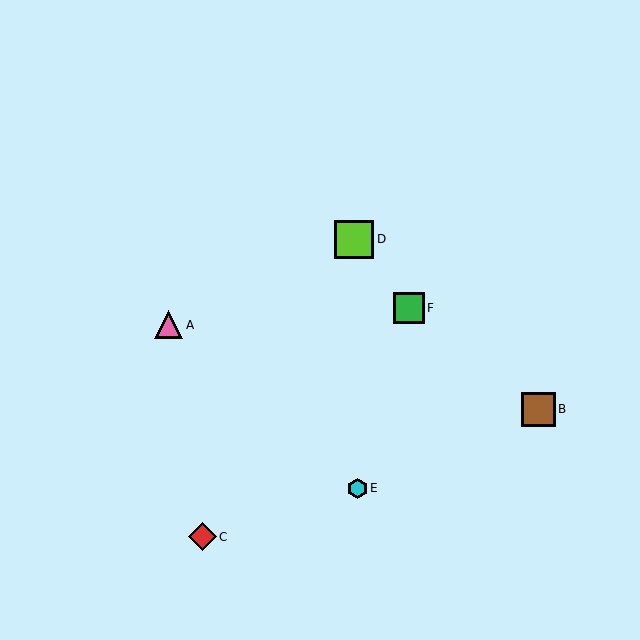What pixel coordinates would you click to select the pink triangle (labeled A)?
Click at (169, 325) to select the pink triangle A.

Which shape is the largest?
The lime square (labeled D) is the largest.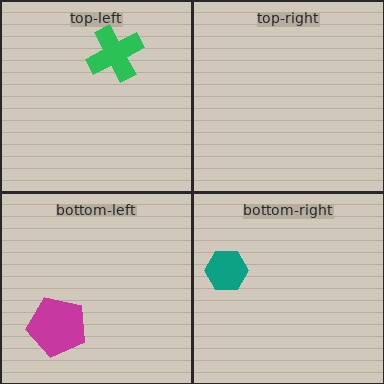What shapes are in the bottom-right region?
The teal hexagon.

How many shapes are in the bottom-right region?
1.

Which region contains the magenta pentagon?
The bottom-left region.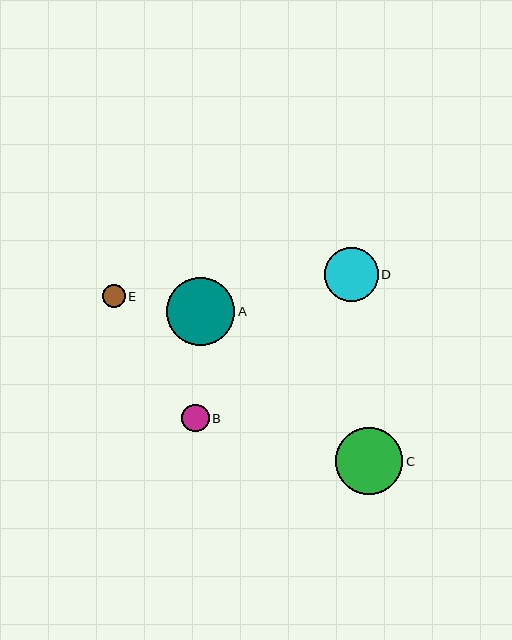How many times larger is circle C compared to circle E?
Circle C is approximately 3.0 times the size of circle E.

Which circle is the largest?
Circle A is the largest with a size of approximately 68 pixels.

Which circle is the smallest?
Circle E is the smallest with a size of approximately 22 pixels.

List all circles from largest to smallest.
From largest to smallest: A, C, D, B, E.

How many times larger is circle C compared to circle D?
Circle C is approximately 1.2 times the size of circle D.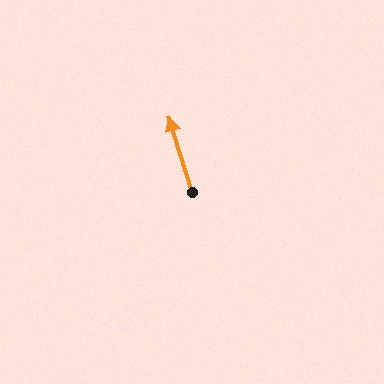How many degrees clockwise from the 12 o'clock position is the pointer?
Approximately 343 degrees.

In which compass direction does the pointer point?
North.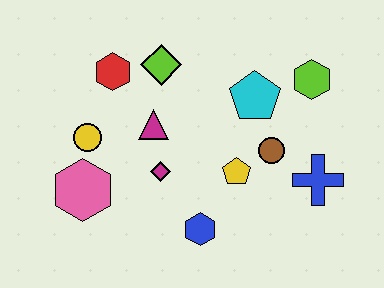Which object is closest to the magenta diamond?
The magenta triangle is closest to the magenta diamond.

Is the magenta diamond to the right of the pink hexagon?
Yes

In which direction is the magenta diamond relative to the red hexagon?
The magenta diamond is below the red hexagon.